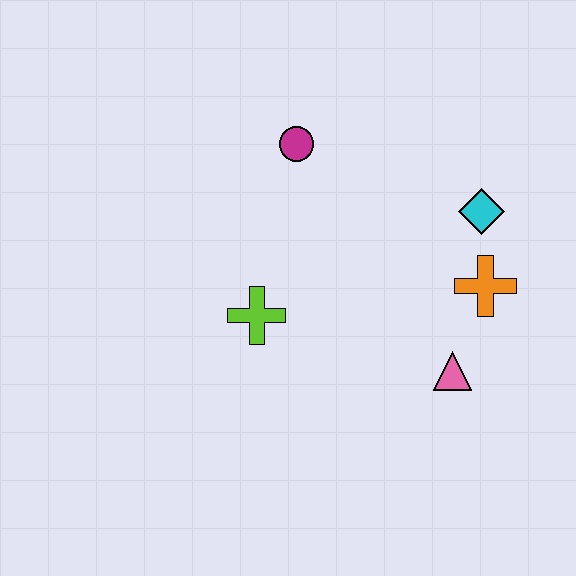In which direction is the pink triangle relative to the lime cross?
The pink triangle is to the right of the lime cross.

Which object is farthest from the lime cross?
The cyan diamond is farthest from the lime cross.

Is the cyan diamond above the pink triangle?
Yes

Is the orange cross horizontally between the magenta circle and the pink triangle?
No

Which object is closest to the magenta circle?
The lime cross is closest to the magenta circle.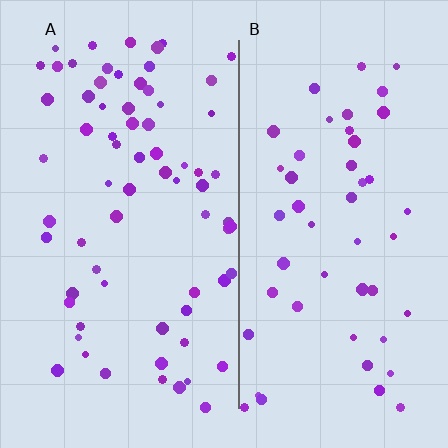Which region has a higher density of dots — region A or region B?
A (the left).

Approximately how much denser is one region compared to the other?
Approximately 1.4× — region A over region B.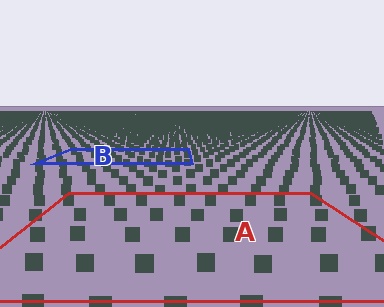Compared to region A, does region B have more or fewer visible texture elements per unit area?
Region B has more texture elements per unit area — they are packed more densely because it is farther away.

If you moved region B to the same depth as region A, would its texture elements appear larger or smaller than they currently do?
They would appear larger. At a closer depth, the same texture elements are projected at a bigger on-screen size.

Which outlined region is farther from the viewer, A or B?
Region B is farther from the viewer — the texture elements inside it appear smaller and more densely packed.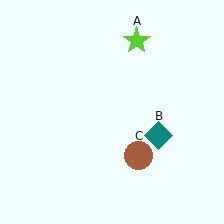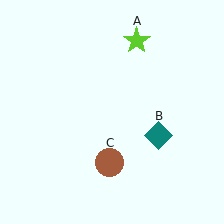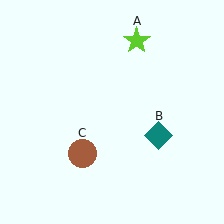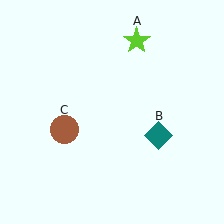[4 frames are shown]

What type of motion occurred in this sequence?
The brown circle (object C) rotated clockwise around the center of the scene.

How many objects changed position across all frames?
1 object changed position: brown circle (object C).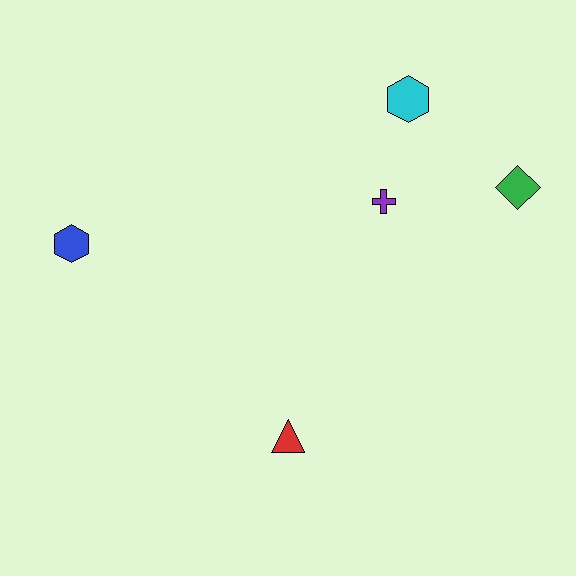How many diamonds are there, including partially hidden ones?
There is 1 diamond.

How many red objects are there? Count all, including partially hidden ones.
There is 1 red object.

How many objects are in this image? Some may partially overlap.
There are 5 objects.